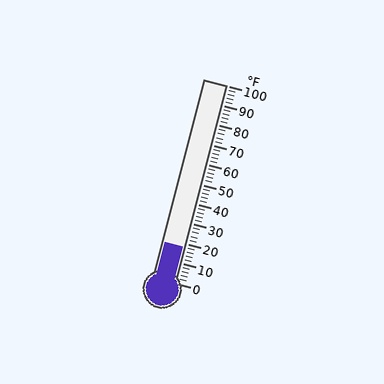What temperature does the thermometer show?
The thermometer shows approximately 18°F.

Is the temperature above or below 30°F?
The temperature is below 30°F.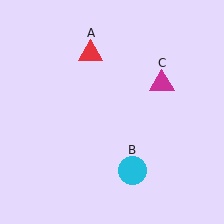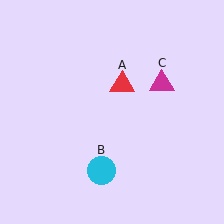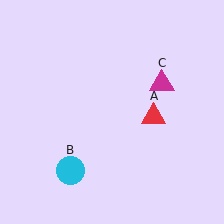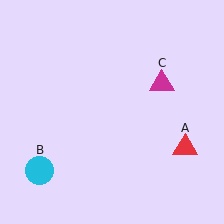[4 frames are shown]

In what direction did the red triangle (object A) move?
The red triangle (object A) moved down and to the right.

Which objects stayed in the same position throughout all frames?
Magenta triangle (object C) remained stationary.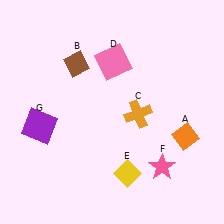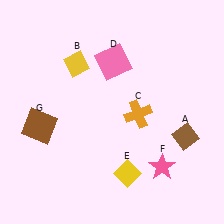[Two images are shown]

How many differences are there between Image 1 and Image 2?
There are 3 differences between the two images.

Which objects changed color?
A changed from orange to brown. B changed from brown to yellow. G changed from purple to brown.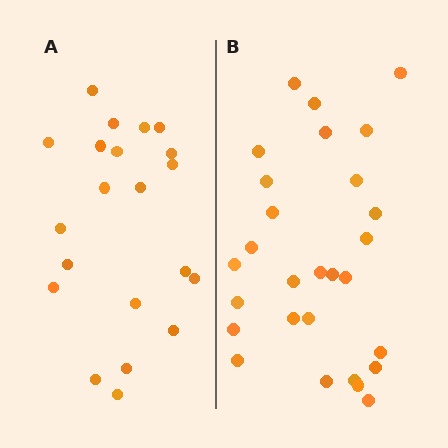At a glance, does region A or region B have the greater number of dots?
Region B (the right region) has more dots.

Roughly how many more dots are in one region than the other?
Region B has roughly 8 or so more dots than region A.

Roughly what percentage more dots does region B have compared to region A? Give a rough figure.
About 35% more.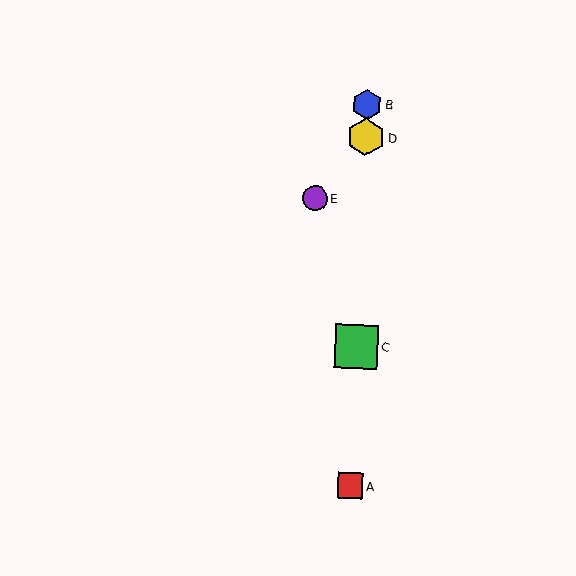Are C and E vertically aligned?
No, C is at x≈356 and E is at x≈315.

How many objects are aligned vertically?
4 objects (A, B, C, D) are aligned vertically.